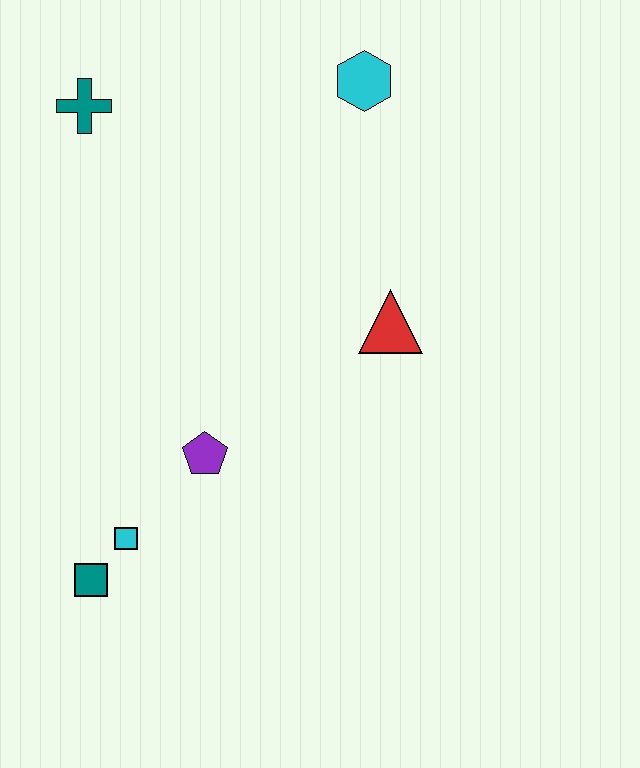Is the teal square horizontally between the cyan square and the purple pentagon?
No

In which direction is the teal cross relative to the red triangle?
The teal cross is to the left of the red triangle.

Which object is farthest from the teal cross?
The teal square is farthest from the teal cross.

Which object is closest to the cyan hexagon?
The red triangle is closest to the cyan hexagon.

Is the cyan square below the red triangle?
Yes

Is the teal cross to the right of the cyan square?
No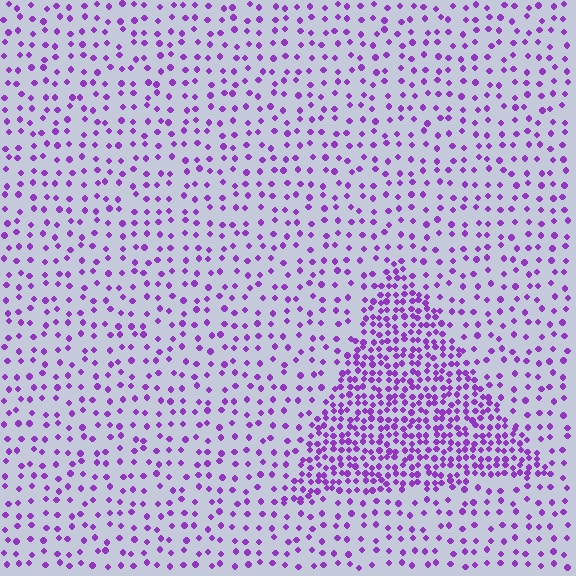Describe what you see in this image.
The image contains small purple elements arranged at two different densities. A triangle-shaped region is visible where the elements are more densely packed than the surrounding area.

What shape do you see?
I see a triangle.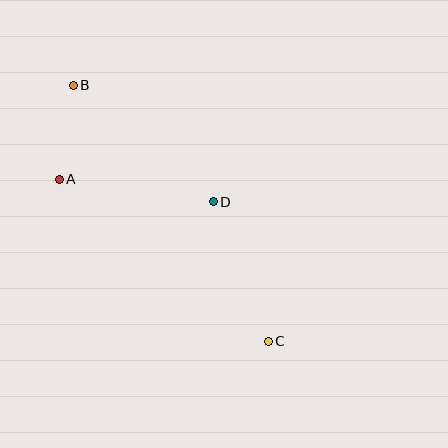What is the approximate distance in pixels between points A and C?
The distance between A and C is approximately 265 pixels.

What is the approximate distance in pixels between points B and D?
The distance between B and D is approximately 182 pixels.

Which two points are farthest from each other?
Points B and C are farthest from each other.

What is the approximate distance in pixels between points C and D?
The distance between C and D is approximately 150 pixels.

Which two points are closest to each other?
Points A and B are closest to each other.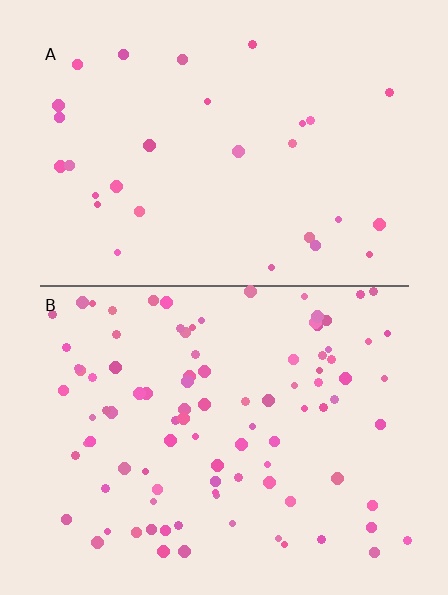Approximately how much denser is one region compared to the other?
Approximately 3.3× — region B over region A.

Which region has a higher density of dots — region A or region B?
B (the bottom).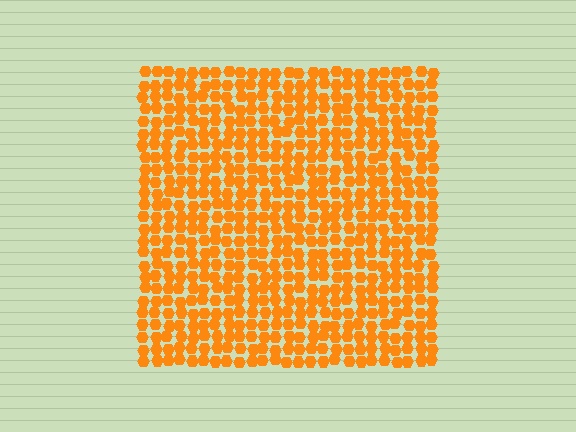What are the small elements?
The small elements are hexagons.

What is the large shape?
The large shape is a square.